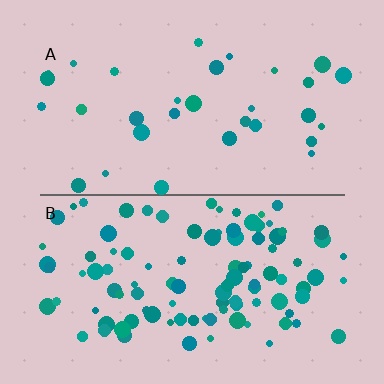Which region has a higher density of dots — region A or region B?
B (the bottom).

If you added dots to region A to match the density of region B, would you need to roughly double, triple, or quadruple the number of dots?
Approximately triple.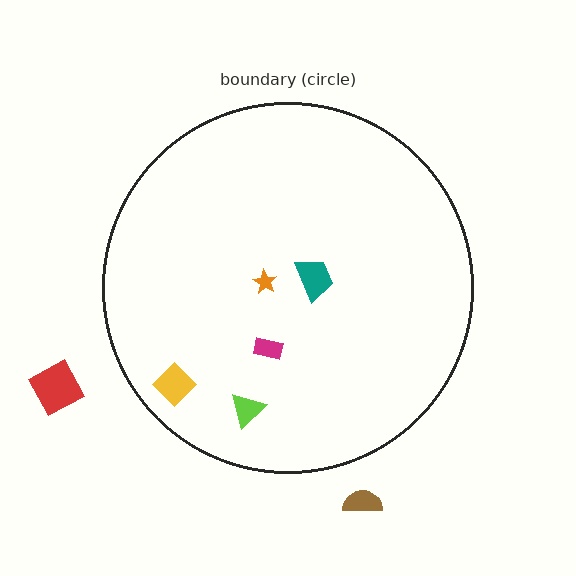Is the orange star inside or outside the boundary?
Inside.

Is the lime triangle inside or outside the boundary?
Inside.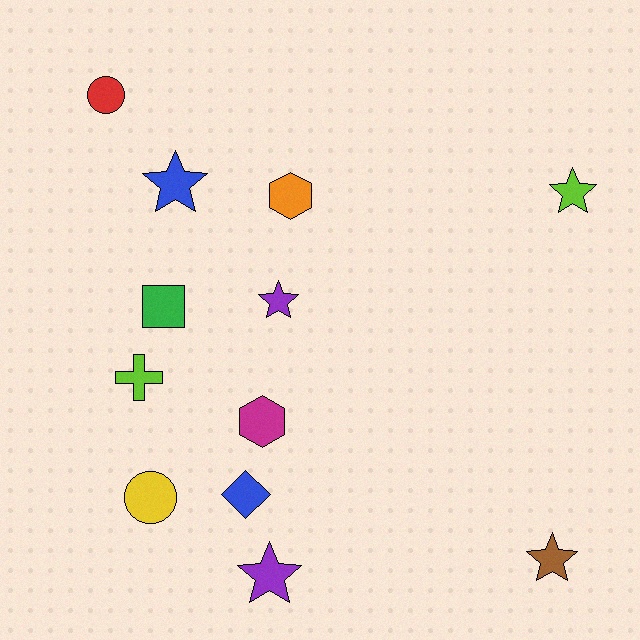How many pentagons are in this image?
There are no pentagons.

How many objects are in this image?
There are 12 objects.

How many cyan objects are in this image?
There are no cyan objects.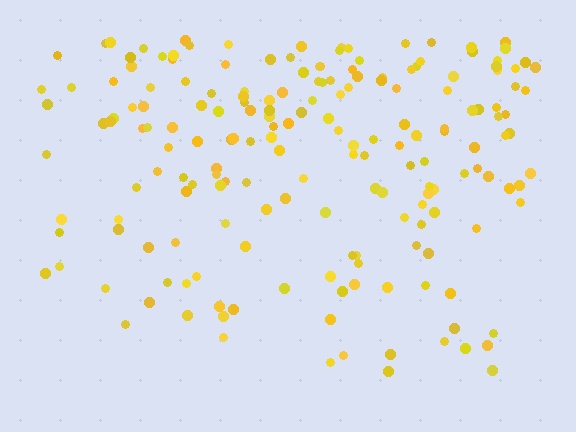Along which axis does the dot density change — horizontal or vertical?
Vertical.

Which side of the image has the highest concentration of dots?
The top.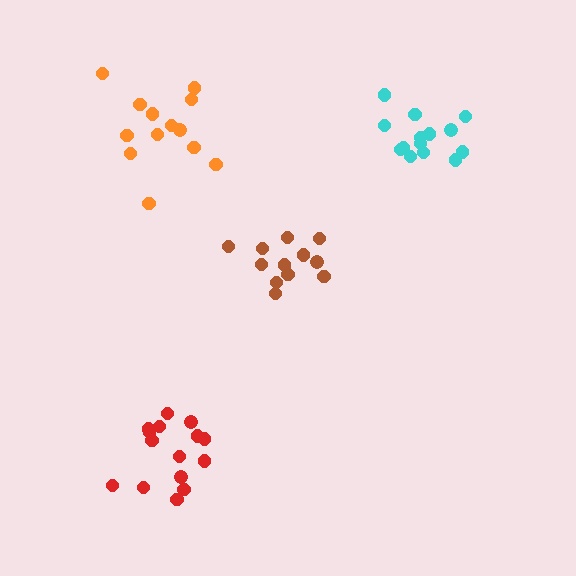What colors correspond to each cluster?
The clusters are colored: brown, cyan, red, orange.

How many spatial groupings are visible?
There are 4 spatial groupings.